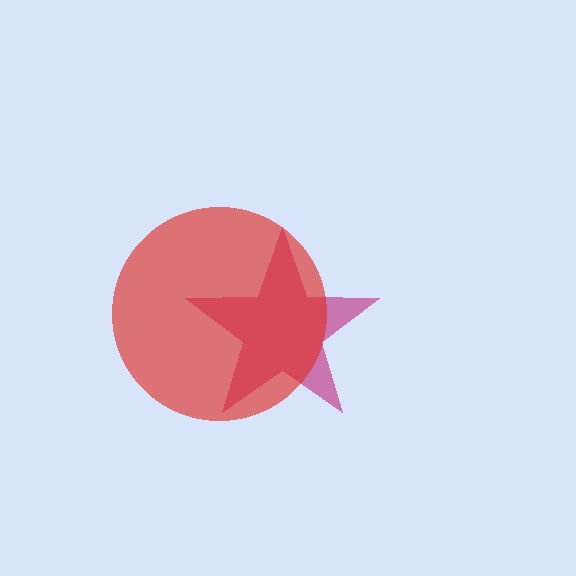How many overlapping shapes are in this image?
There are 2 overlapping shapes in the image.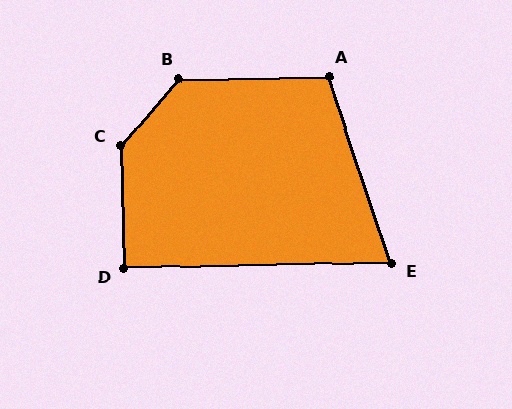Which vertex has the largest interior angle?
C, at approximately 138 degrees.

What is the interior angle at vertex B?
Approximately 132 degrees (obtuse).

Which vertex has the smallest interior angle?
E, at approximately 73 degrees.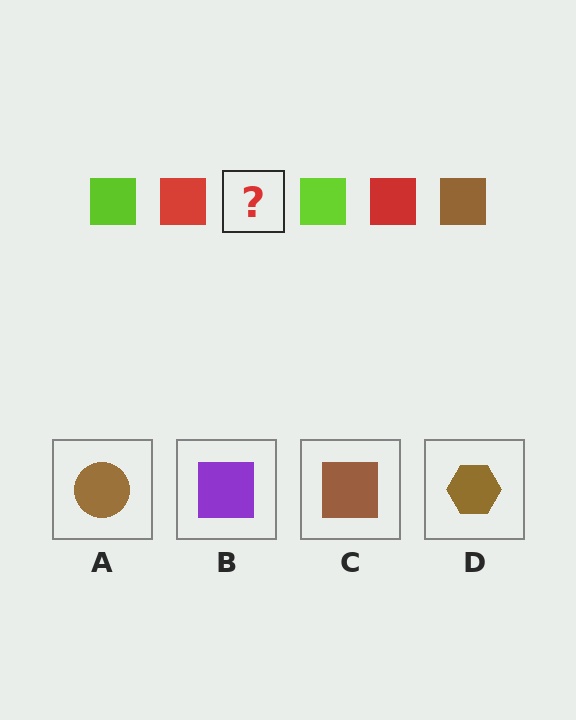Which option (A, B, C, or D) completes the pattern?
C.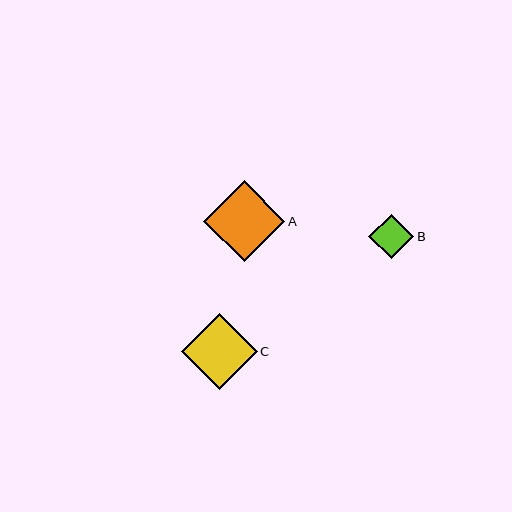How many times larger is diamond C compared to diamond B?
Diamond C is approximately 1.7 times the size of diamond B.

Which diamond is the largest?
Diamond A is the largest with a size of approximately 81 pixels.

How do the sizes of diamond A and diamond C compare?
Diamond A and diamond C are approximately the same size.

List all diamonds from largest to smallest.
From largest to smallest: A, C, B.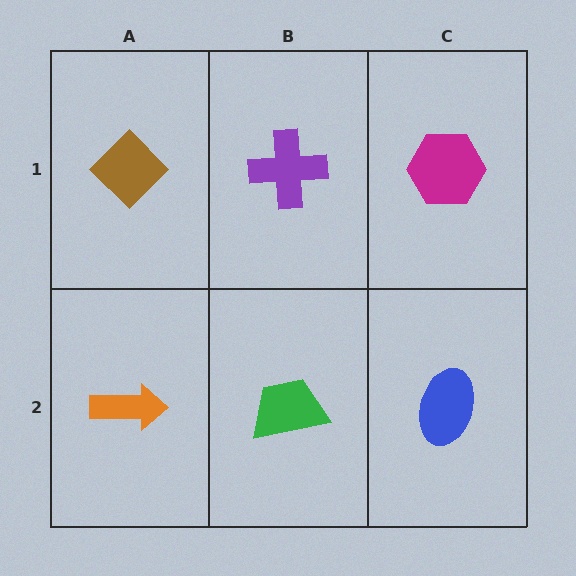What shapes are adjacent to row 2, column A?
A brown diamond (row 1, column A), a green trapezoid (row 2, column B).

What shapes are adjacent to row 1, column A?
An orange arrow (row 2, column A), a purple cross (row 1, column B).